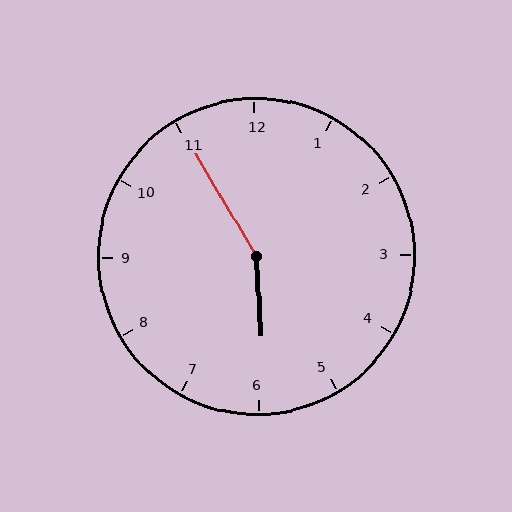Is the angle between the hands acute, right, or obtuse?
It is obtuse.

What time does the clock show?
5:55.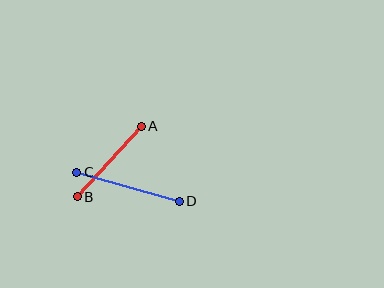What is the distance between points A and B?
The distance is approximately 95 pixels.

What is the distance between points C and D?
The distance is approximately 106 pixels.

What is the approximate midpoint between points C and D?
The midpoint is at approximately (128, 187) pixels.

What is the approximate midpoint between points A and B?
The midpoint is at approximately (109, 161) pixels.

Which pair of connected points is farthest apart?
Points C and D are farthest apart.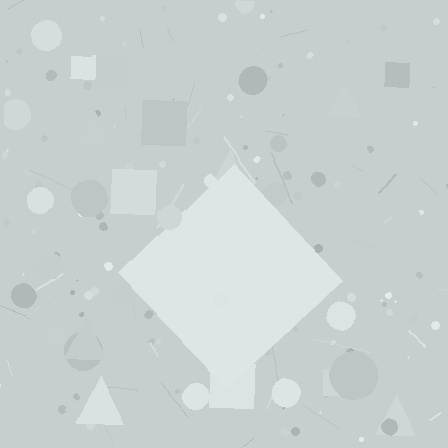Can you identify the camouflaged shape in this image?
The camouflaged shape is a diamond.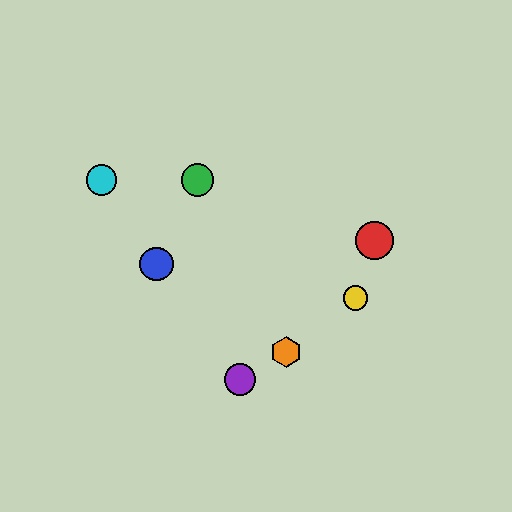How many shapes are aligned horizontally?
2 shapes (the green circle, the cyan circle) are aligned horizontally.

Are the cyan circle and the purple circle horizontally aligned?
No, the cyan circle is at y≈180 and the purple circle is at y≈379.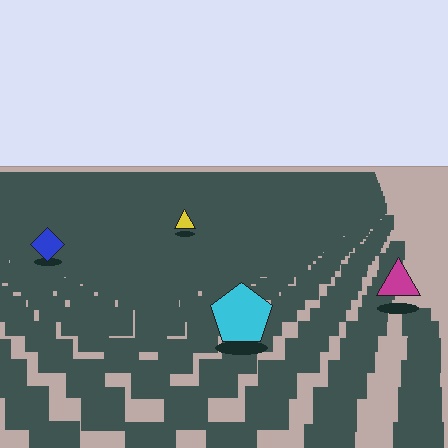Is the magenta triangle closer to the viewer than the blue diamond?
Yes. The magenta triangle is closer — you can tell from the texture gradient: the ground texture is coarser near it.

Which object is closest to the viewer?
The cyan pentagon is closest. The texture marks near it are larger and more spread out.